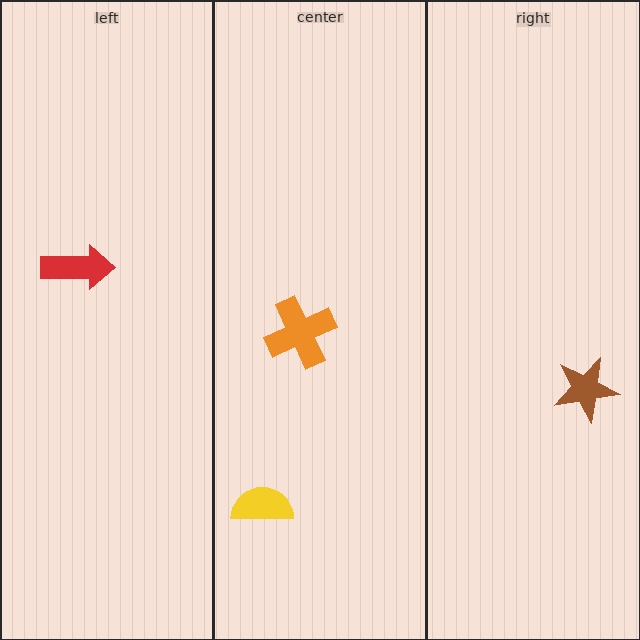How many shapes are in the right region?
1.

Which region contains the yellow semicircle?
The center region.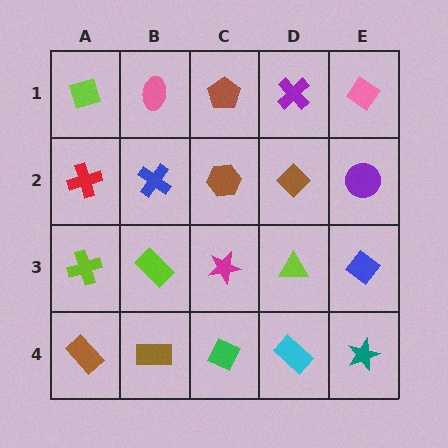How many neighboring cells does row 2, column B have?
4.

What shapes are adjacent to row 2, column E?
A pink diamond (row 1, column E), a blue diamond (row 3, column E), a brown diamond (row 2, column D).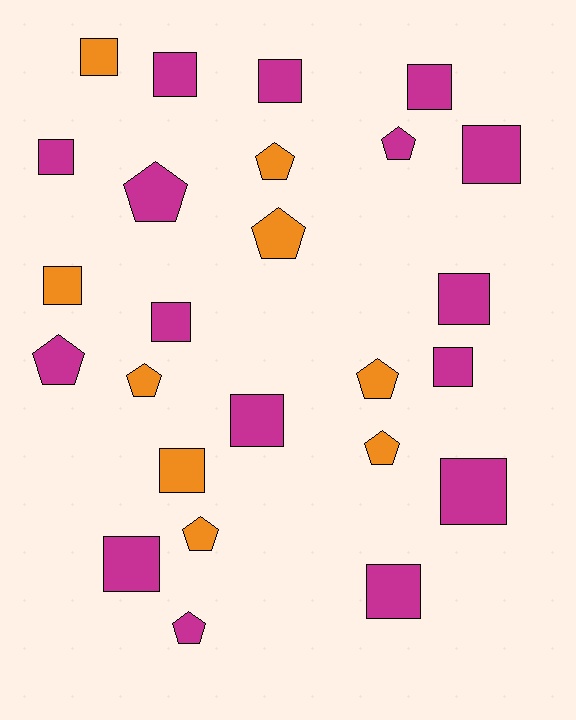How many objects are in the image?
There are 25 objects.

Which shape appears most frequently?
Square, with 15 objects.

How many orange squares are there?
There are 3 orange squares.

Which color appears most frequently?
Magenta, with 16 objects.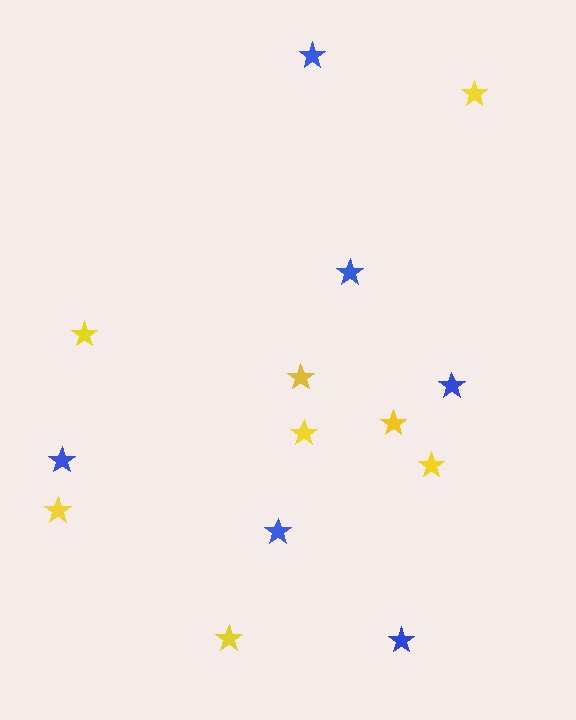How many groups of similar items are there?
There are 2 groups: one group of blue stars (6) and one group of yellow stars (8).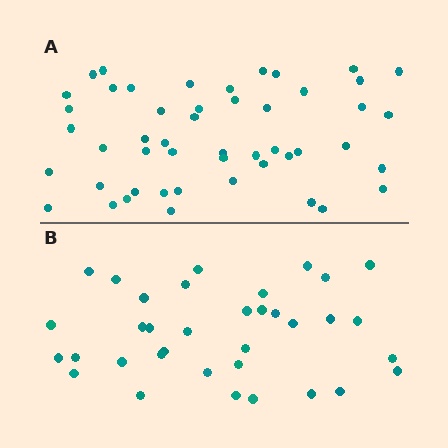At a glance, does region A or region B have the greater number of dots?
Region A (the top region) has more dots.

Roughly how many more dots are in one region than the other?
Region A has approximately 15 more dots than region B.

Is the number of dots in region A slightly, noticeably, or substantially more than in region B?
Region A has noticeably more, but not dramatically so. The ratio is roughly 1.4 to 1.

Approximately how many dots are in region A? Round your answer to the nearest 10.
About 50 dots. (The exact count is 49, which rounds to 50.)